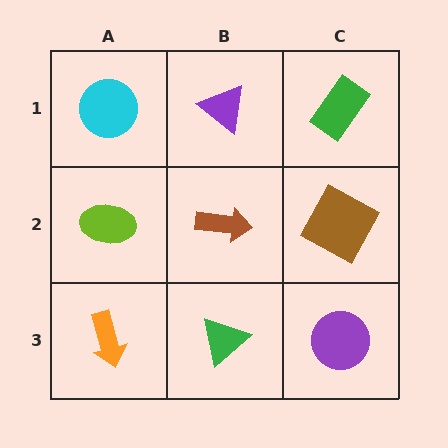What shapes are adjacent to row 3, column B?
A brown arrow (row 2, column B), an orange arrow (row 3, column A), a purple circle (row 3, column C).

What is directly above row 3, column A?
A lime ellipse.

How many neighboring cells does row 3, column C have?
2.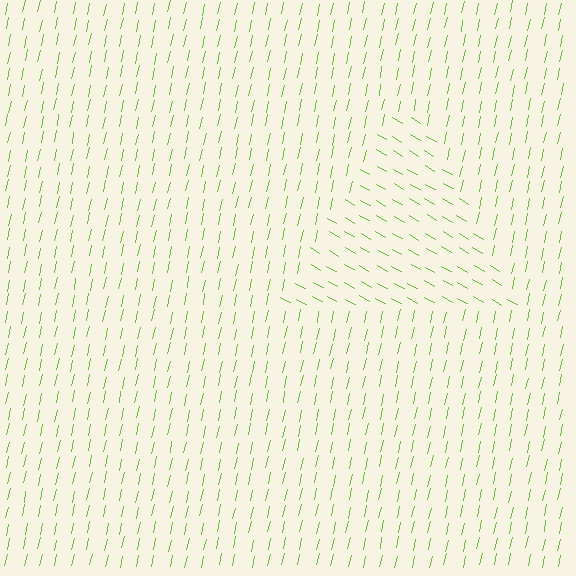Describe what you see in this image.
The image is filled with small lime line segments. A triangle region in the image has lines oriented differently from the surrounding lines, creating a visible texture boundary.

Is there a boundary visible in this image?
Yes, there is a texture boundary formed by a change in line orientation.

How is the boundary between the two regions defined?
The boundary is defined purely by a change in line orientation (approximately 73 degrees difference). All lines are the same color and thickness.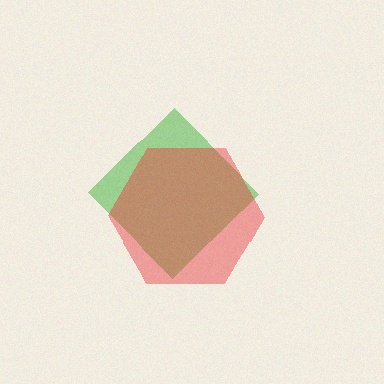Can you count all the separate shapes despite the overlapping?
Yes, there are 2 separate shapes.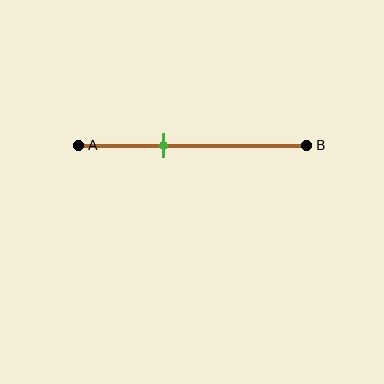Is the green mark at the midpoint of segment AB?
No, the mark is at about 35% from A, not at the 50% midpoint.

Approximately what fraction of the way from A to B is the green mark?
The green mark is approximately 35% of the way from A to B.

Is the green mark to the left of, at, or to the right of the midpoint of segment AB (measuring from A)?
The green mark is to the left of the midpoint of segment AB.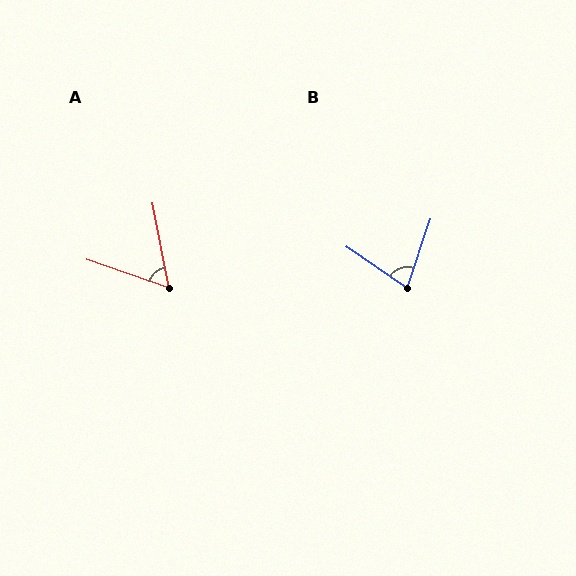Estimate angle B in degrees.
Approximately 75 degrees.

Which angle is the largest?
B, at approximately 75 degrees.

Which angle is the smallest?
A, at approximately 60 degrees.